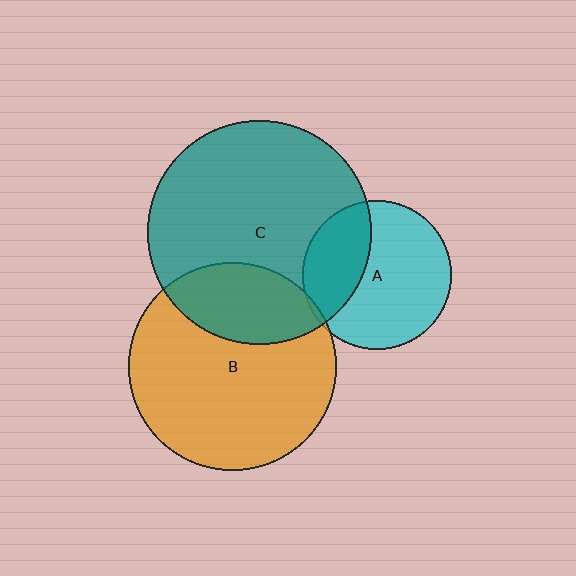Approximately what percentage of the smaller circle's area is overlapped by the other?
Approximately 5%.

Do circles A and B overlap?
Yes.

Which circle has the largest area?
Circle C (teal).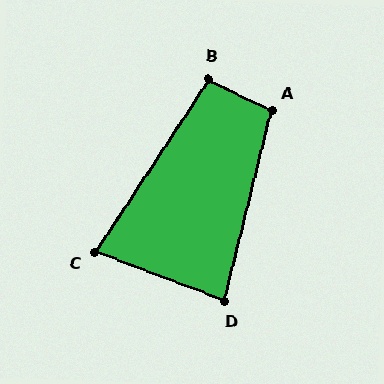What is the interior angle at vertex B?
Approximately 97 degrees (obtuse).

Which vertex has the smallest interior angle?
C, at approximately 78 degrees.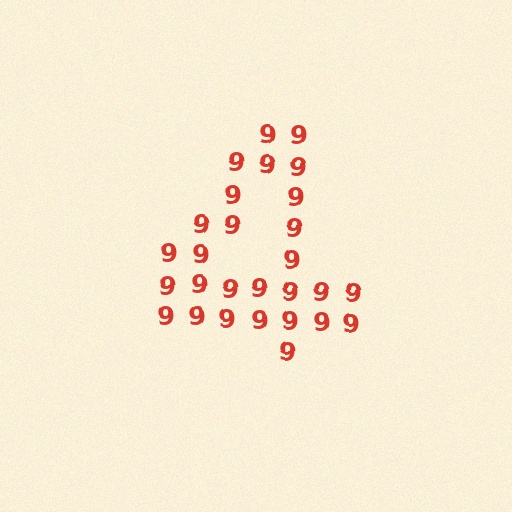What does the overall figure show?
The overall figure shows the digit 4.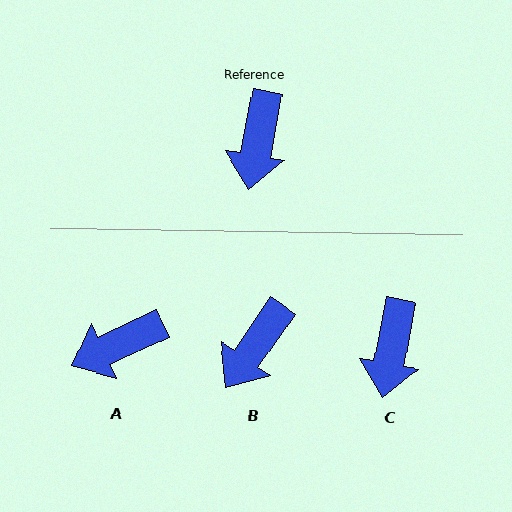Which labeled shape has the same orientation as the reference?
C.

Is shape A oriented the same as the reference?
No, it is off by about 54 degrees.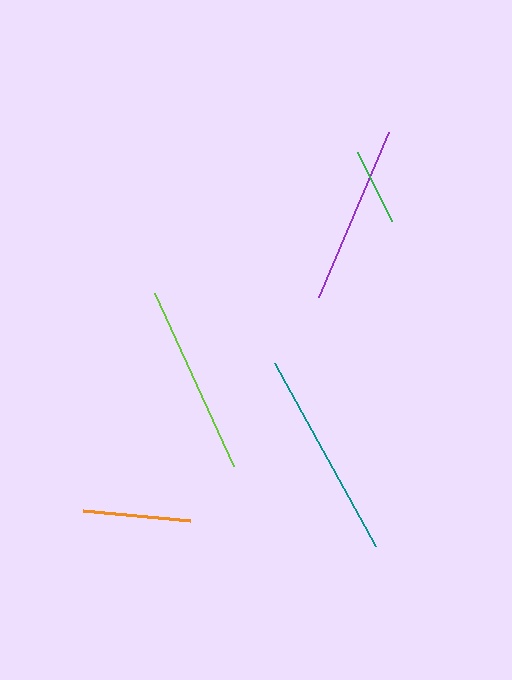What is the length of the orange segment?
The orange segment is approximately 108 pixels long.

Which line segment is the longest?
The teal line is the longest at approximately 209 pixels.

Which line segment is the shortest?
The green line is the shortest at approximately 76 pixels.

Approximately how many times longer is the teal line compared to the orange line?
The teal line is approximately 1.9 times the length of the orange line.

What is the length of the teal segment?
The teal segment is approximately 209 pixels long.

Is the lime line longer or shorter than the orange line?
The lime line is longer than the orange line.